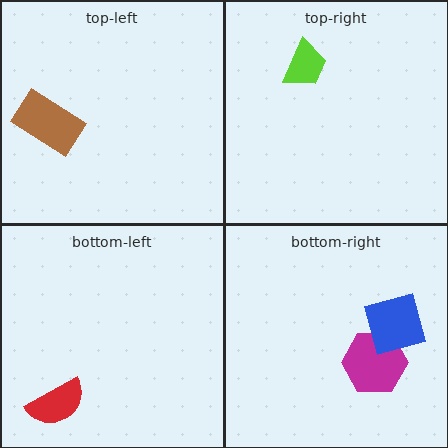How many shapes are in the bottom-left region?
1.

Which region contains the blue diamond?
The bottom-right region.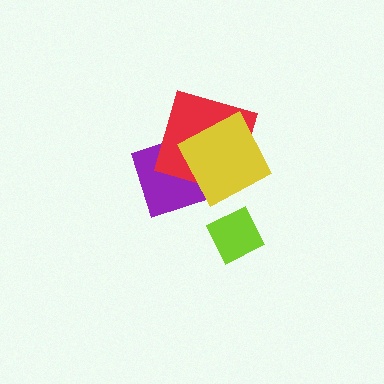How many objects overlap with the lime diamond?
0 objects overlap with the lime diamond.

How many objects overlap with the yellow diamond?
2 objects overlap with the yellow diamond.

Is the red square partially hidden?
Yes, it is partially covered by another shape.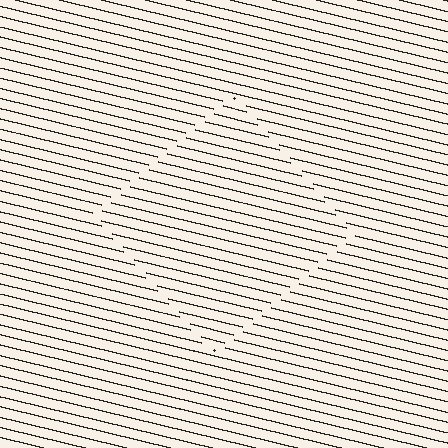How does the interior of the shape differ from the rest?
The interior of the shape contains the same grating, shifted by half a period — the contour is defined by the phase discontinuity where line-ends from the inner and outer gratings abut.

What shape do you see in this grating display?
An illusory square. The interior of the shape contains the same grating, shifted by half a period — the contour is defined by the phase discontinuity where line-ends from the inner and outer gratings abut.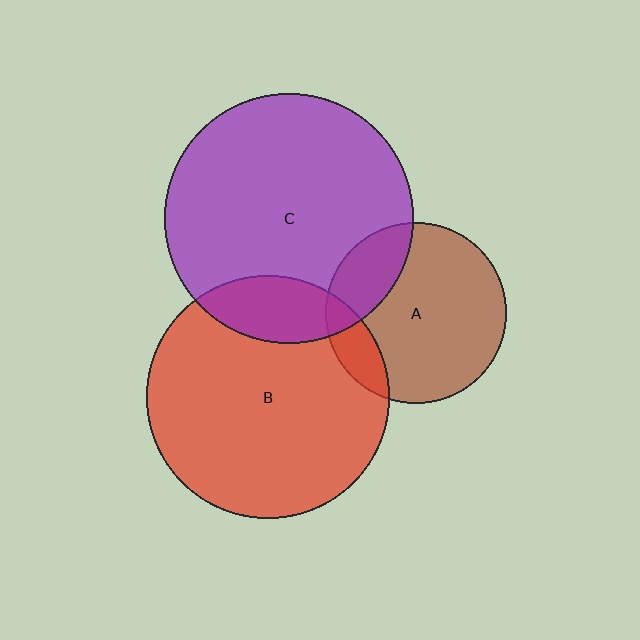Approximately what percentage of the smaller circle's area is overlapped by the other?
Approximately 15%.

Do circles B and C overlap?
Yes.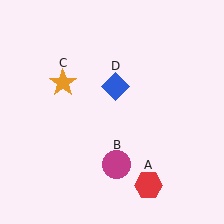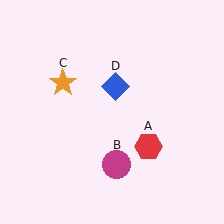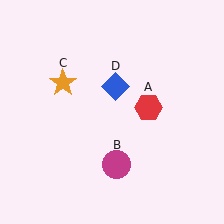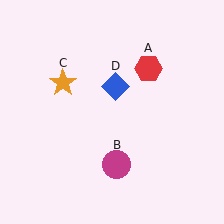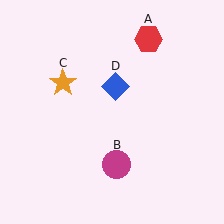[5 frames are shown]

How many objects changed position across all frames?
1 object changed position: red hexagon (object A).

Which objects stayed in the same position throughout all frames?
Magenta circle (object B) and orange star (object C) and blue diamond (object D) remained stationary.